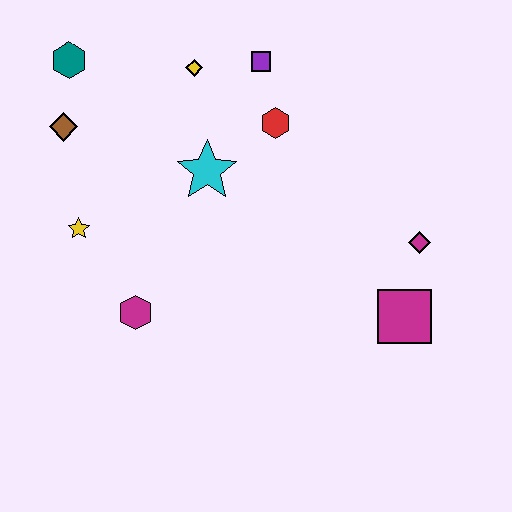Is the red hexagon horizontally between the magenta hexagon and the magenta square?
Yes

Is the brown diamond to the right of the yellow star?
No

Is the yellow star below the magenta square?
No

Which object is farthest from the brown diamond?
The magenta square is farthest from the brown diamond.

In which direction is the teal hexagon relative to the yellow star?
The teal hexagon is above the yellow star.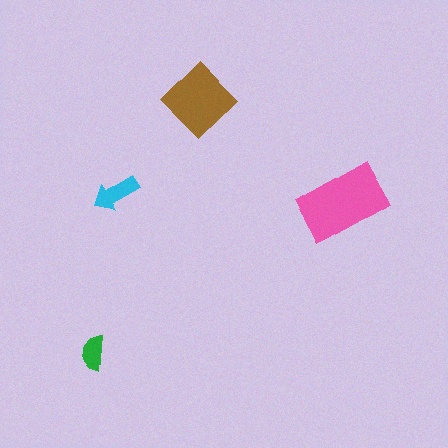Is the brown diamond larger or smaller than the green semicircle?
Larger.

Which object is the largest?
The pink rectangle.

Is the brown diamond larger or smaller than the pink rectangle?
Smaller.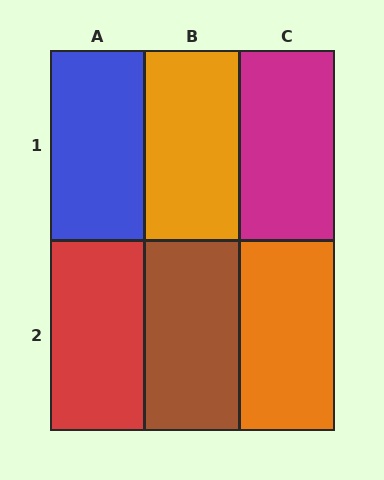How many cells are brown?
1 cell is brown.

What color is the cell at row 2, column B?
Brown.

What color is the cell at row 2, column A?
Red.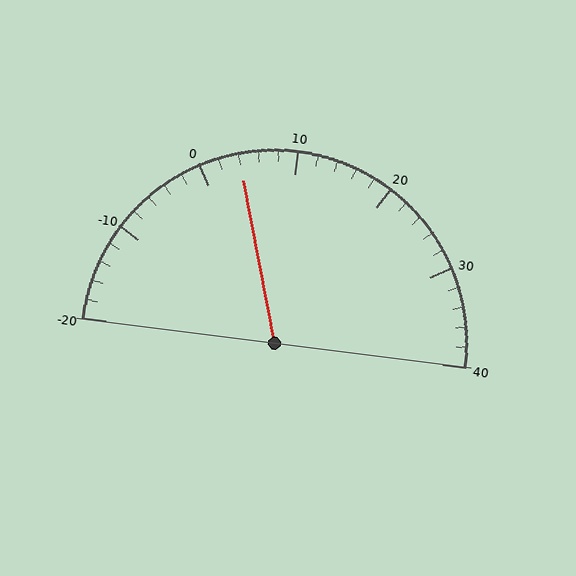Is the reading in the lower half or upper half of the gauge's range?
The reading is in the lower half of the range (-20 to 40).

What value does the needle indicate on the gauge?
The needle indicates approximately 4.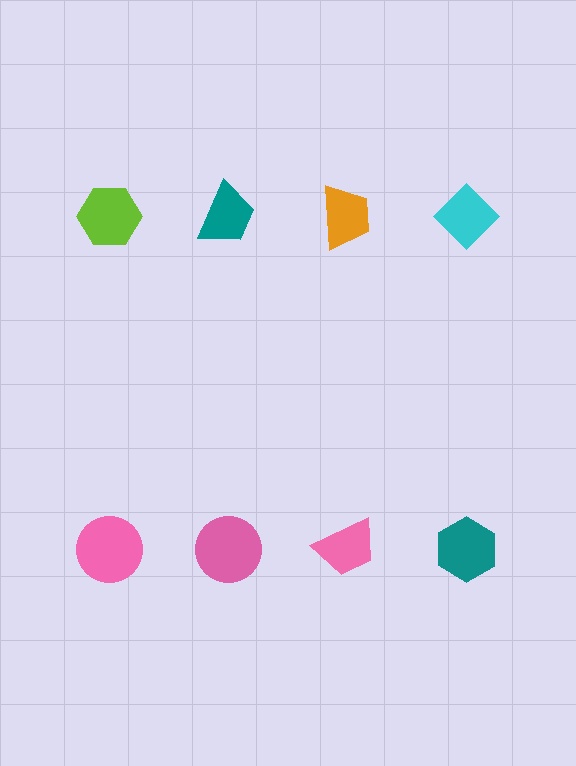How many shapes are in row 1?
4 shapes.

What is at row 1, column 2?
A teal trapezoid.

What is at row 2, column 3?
A pink trapezoid.